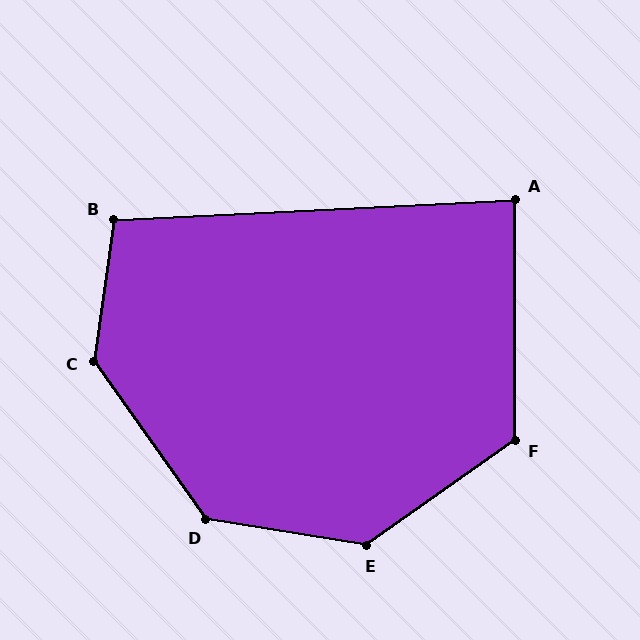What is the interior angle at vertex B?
Approximately 101 degrees (obtuse).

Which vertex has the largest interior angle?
C, at approximately 137 degrees.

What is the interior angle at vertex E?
Approximately 136 degrees (obtuse).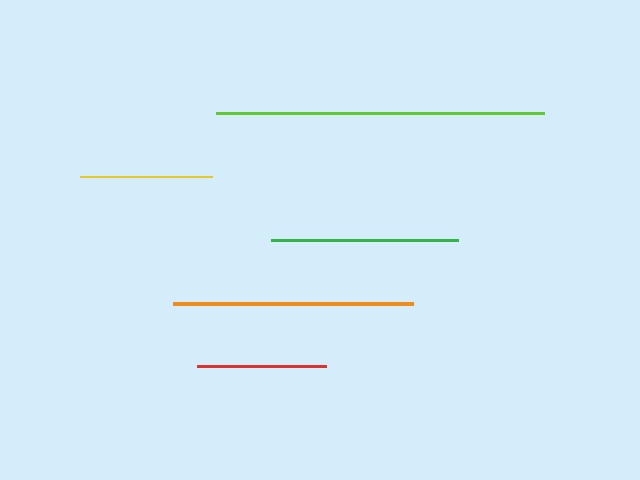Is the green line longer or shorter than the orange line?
The orange line is longer than the green line.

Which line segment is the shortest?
The red line is the shortest at approximately 129 pixels.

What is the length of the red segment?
The red segment is approximately 129 pixels long.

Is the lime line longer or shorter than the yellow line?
The lime line is longer than the yellow line.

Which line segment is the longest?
The lime line is the longest at approximately 329 pixels.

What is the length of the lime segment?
The lime segment is approximately 329 pixels long.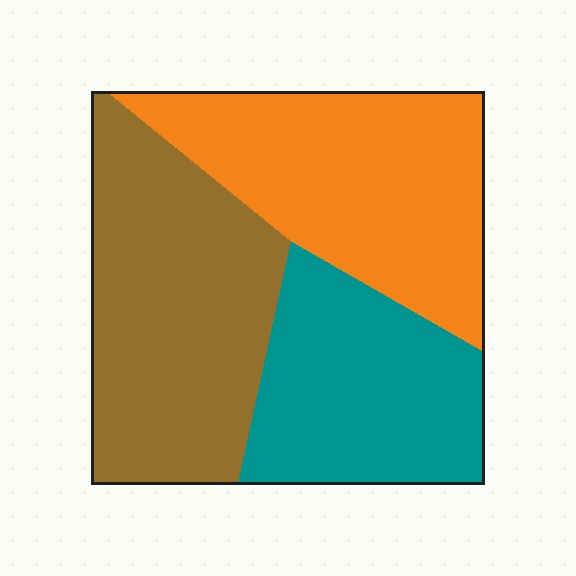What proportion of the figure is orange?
Orange covers 35% of the figure.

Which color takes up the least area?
Teal, at roughly 30%.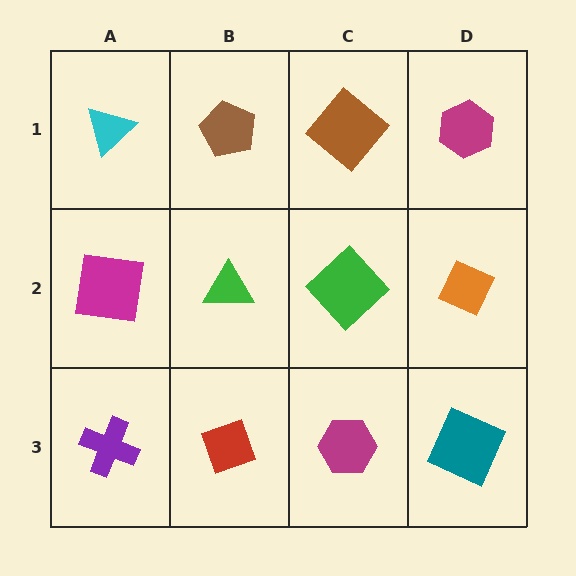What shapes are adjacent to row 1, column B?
A green triangle (row 2, column B), a cyan triangle (row 1, column A), a brown diamond (row 1, column C).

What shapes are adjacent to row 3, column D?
An orange diamond (row 2, column D), a magenta hexagon (row 3, column C).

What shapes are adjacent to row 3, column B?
A green triangle (row 2, column B), a purple cross (row 3, column A), a magenta hexagon (row 3, column C).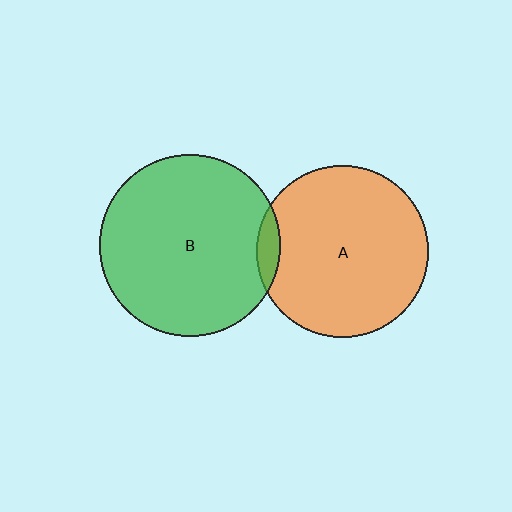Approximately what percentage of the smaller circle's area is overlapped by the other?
Approximately 5%.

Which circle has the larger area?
Circle B (green).